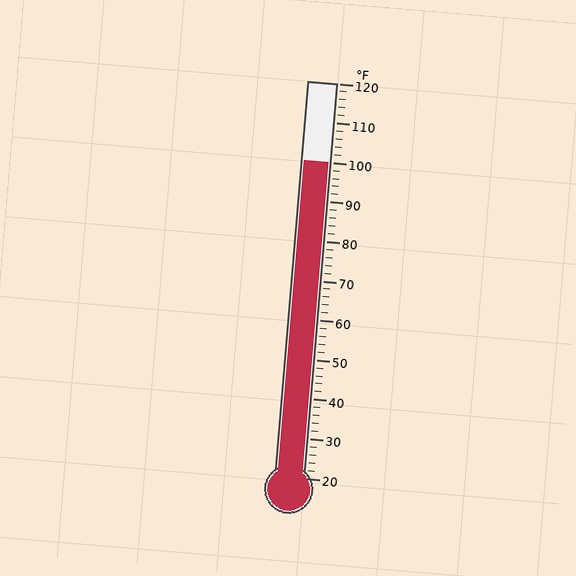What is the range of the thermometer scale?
The thermometer scale ranges from 20°F to 120°F.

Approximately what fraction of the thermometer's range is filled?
The thermometer is filled to approximately 80% of its range.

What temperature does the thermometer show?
The thermometer shows approximately 100°F.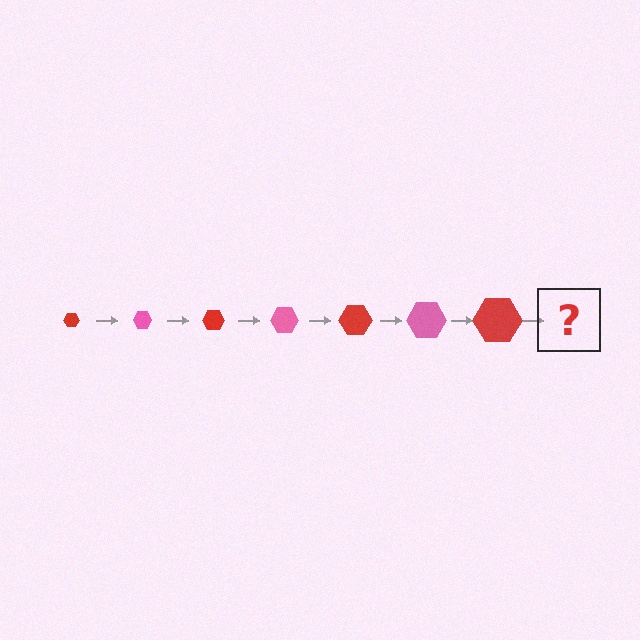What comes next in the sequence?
The next element should be a pink hexagon, larger than the previous one.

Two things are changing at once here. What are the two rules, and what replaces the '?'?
The two rules are that the hexagon grows larger each step and the color cycles through red and pink. The '?' should be a pink hexagon, larger than the previous one.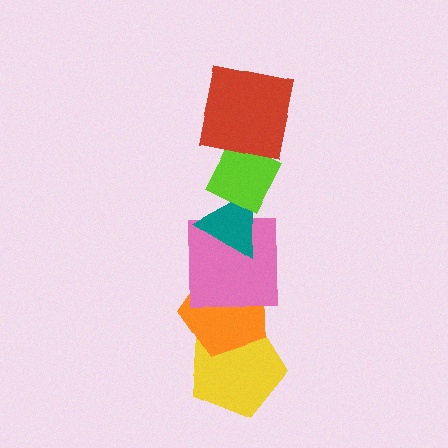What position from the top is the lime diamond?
The lime diamond is 2nd from the top.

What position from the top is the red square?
The red square is 1st from the top.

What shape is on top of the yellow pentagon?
The orange pentagon is on top of the yellow pentagon.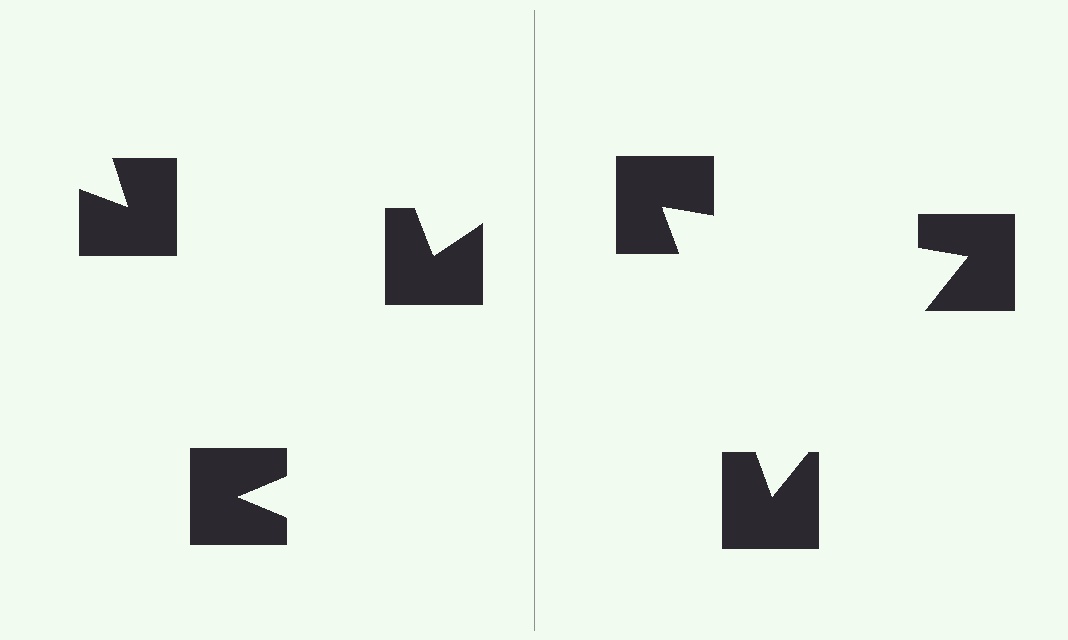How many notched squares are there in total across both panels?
6 — 3 on each side.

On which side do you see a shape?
An illusory triangle appears on the right side. On the left side the wedge cuts are rotated, so no coherent shape forms.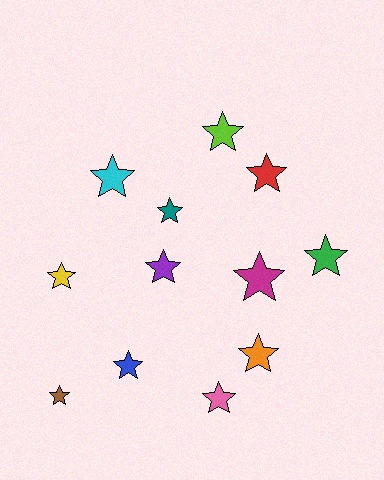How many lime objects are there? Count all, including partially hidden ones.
There is 1 lime object.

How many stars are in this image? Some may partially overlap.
There are 12 stars.